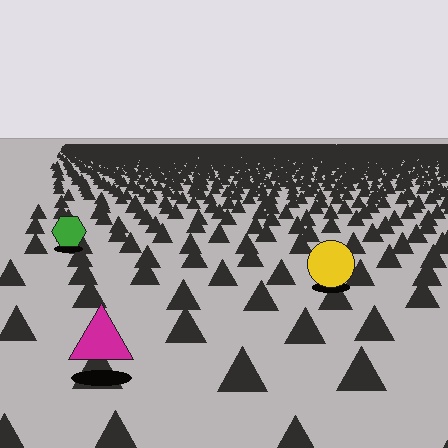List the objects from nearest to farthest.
From nearest to farthest: the magenta triangle, the yellow circle, the green hexagon.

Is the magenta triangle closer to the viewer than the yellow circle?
Yes. The magenta triangle is closer — you can tell from the texture gradient: the ground texture is coarser near it.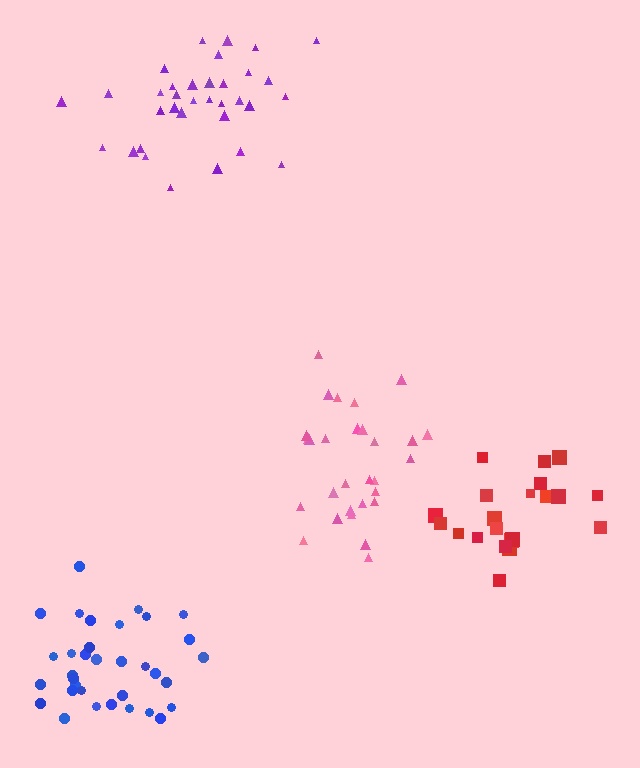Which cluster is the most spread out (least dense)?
Red.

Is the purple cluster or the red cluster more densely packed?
Purple.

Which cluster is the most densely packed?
Pink.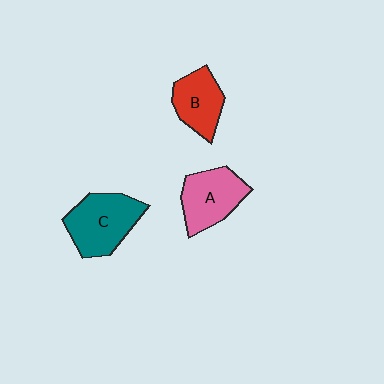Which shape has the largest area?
Shape C (teal).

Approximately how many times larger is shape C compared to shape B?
Approximately 1.4 times.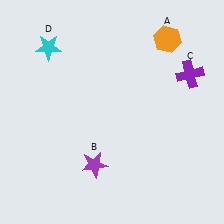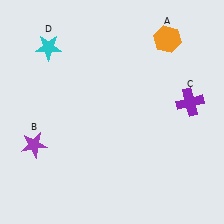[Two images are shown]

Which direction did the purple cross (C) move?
The purple cross (C) moved down.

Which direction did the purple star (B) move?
The purple star (B) moved left.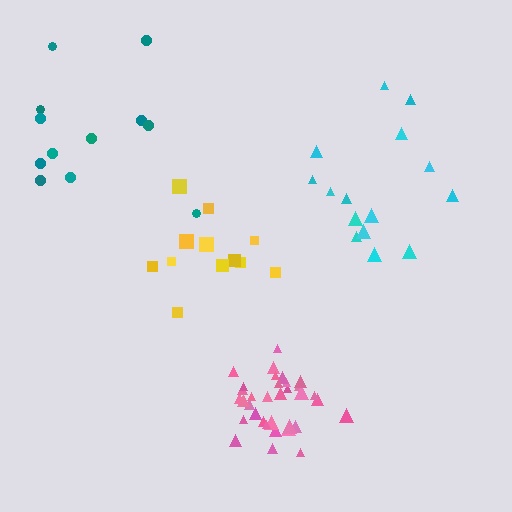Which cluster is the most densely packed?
Pink.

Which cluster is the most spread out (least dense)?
Teal.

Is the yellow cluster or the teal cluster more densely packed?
Yellow.